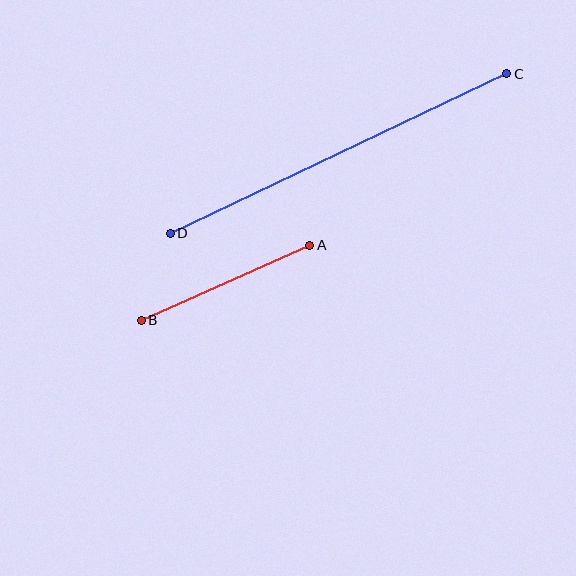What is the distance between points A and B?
The distance is approximately 184 pixels.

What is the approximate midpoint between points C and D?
The midpoint is at approximately (338, 154) pixels.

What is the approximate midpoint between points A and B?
The midpoint is at approximately (225, 283) pixels.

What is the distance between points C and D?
The distance is approximately 372 pixels.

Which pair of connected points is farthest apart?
Points C and D are farthest apart.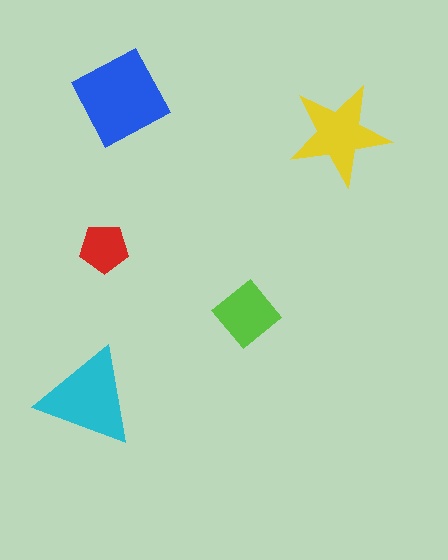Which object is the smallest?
The red pentagon.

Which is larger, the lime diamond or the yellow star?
The yellow star.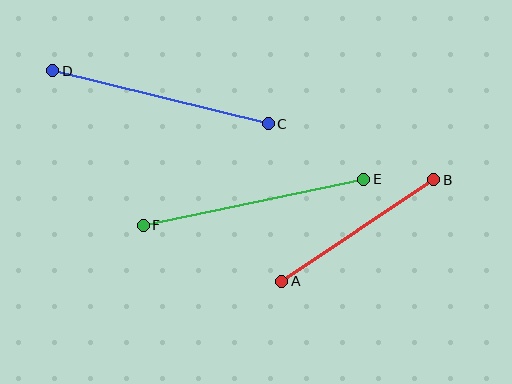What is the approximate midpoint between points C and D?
The midpoint is at approximately (160, 97) pixels.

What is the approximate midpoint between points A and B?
The midpoint is at approximately (358, 231) pixels.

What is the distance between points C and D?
The distance is approximately 222 pixels.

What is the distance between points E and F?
The distance is approximately 225 pixels.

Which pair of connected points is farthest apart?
Points E and F are farthest apart.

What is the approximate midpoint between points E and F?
The midpoint is at approximately (254, 202) pixels.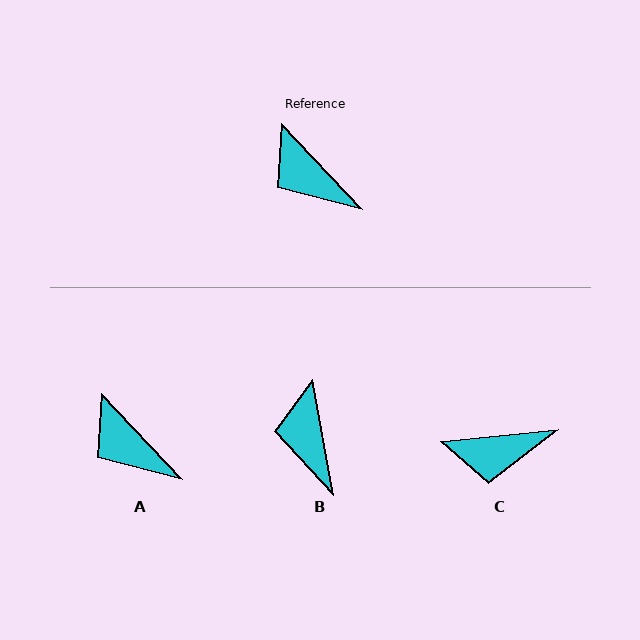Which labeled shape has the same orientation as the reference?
A.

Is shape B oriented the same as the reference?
No, it is off by about 33 degrees.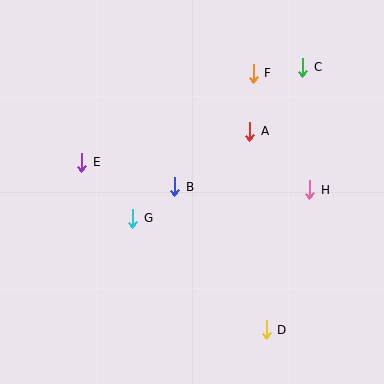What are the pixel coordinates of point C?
Point C is at (303, 67).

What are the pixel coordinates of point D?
Point D is at (266, 330).